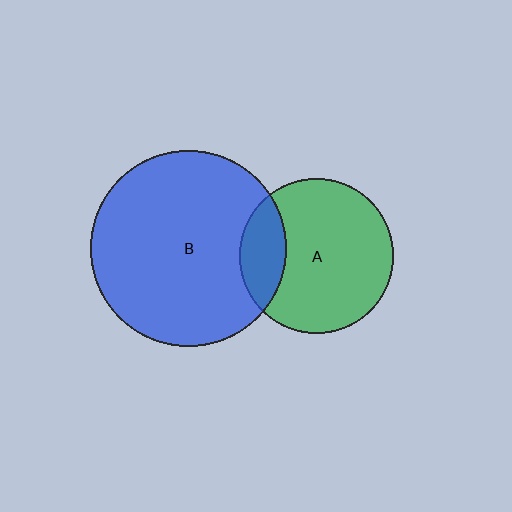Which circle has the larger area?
Circle B (blue).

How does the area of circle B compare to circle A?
Approximately 1.6 times.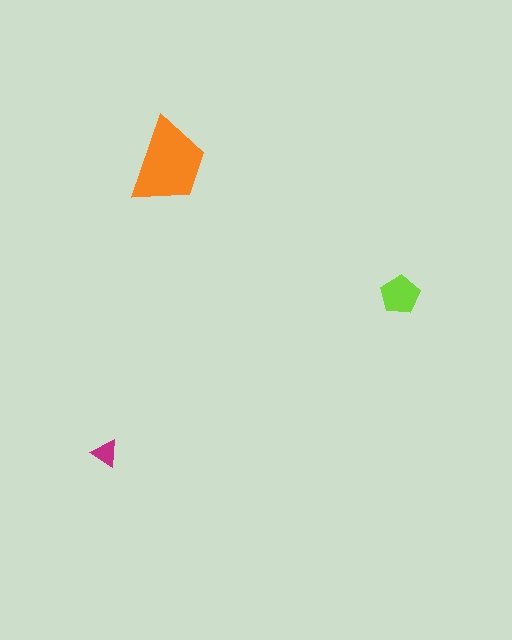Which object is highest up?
The orange trapezoid is topmost.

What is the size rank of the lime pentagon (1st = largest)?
2nd.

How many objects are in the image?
There are 3 objects in the image.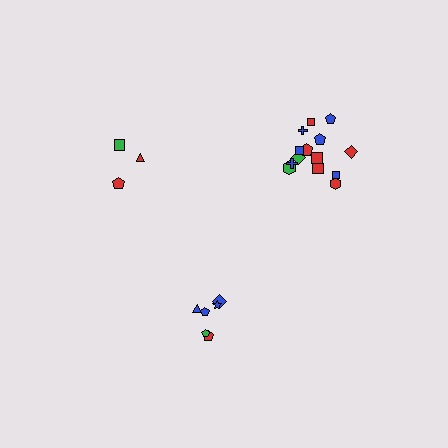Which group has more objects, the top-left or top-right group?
The top-right group.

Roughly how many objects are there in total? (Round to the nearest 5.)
Roughly 25 objects in total.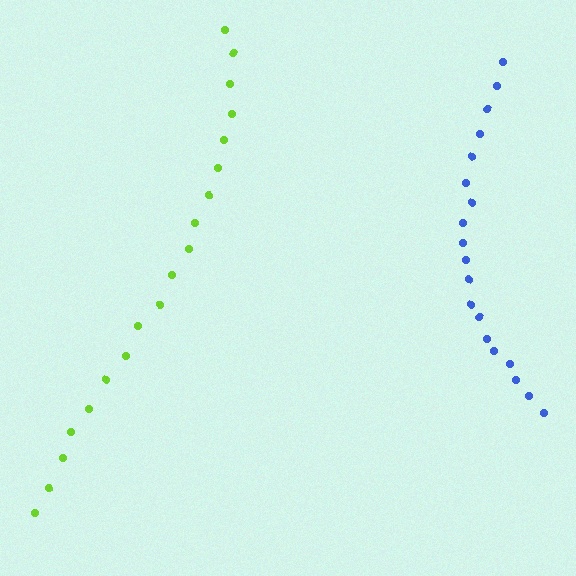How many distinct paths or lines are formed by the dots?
There are 2 distinct paths.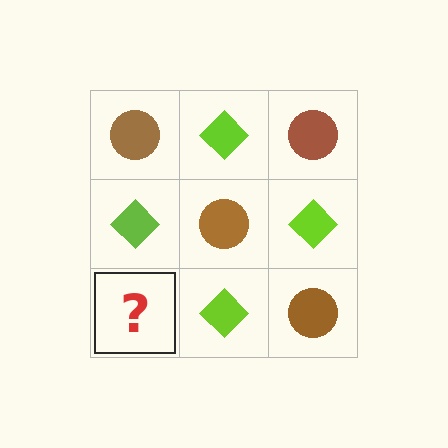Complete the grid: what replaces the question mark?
The question mark should be replaced with a brown circle.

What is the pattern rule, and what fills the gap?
The rule is that it alternates brown circle and lime diamond in a checkerboard pattern. The gap should be filled with a brown circle.